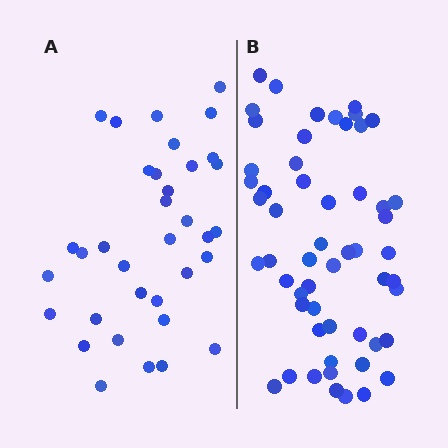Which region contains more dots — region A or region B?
Region B (the right region) has more dots.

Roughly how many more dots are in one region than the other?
Region B has approximately 20 more dots than region A.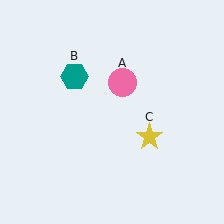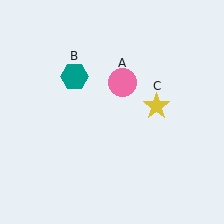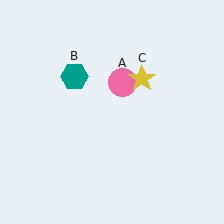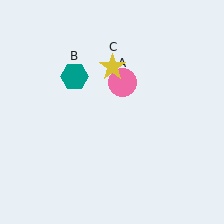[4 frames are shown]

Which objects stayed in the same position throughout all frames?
Pink circle (object A) and teal hexagon (object B) remained stationary.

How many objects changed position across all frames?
1 object changed position: yellow star (object C).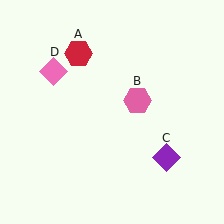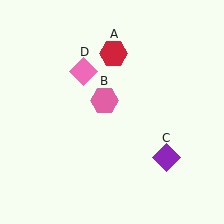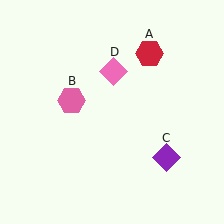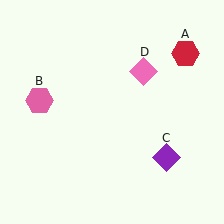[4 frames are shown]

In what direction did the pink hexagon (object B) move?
The pink hexagon (object B) moved left.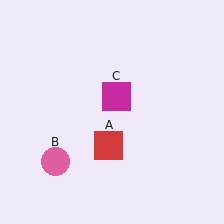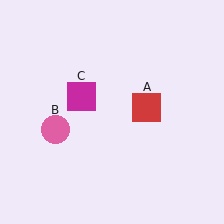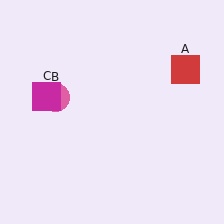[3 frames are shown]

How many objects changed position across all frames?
3 objects changed position: red square (object A), pink circle (object B), magenta square (object C).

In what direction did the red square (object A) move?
The red square (object A) moved up and to the right.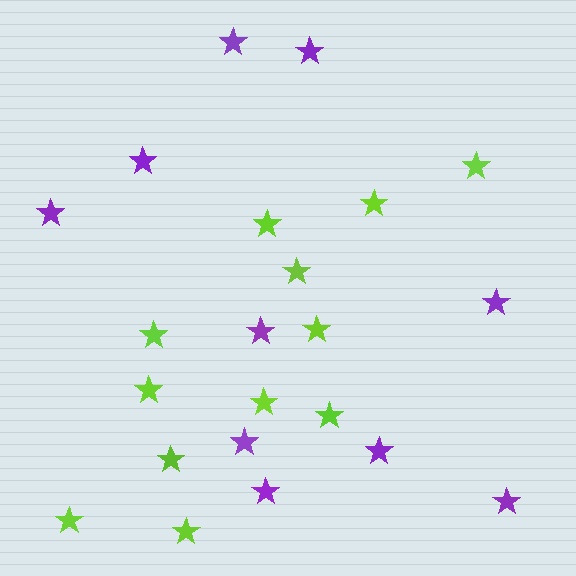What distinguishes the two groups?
There are 2 groups: one group of purple stars (10) and one group of lime stars (12).